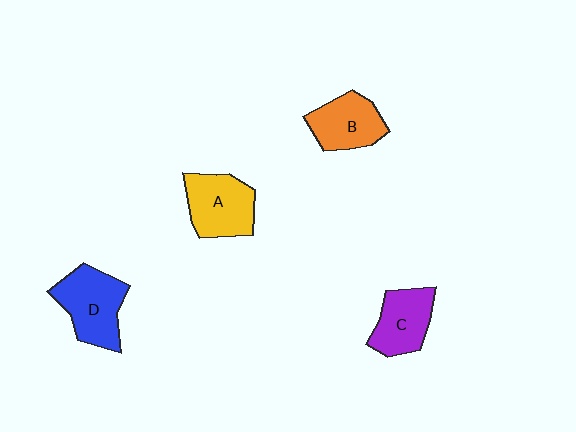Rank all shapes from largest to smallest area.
From largest to smallest: D (blue), A (yellow), B (orange), C (purple).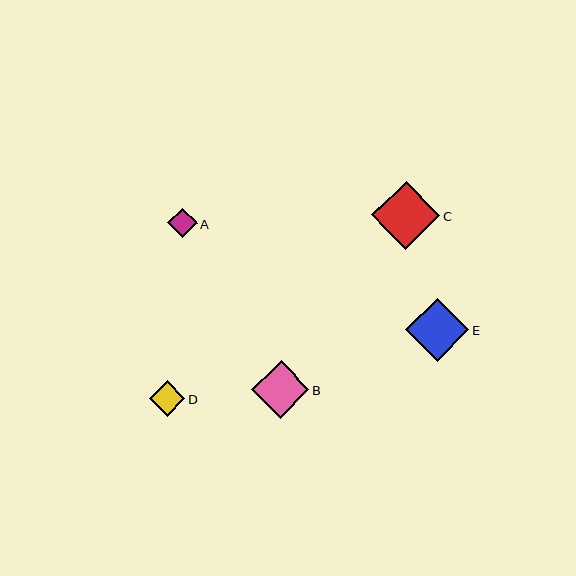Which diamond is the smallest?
Diamond A is the smallest with a size of approximately 29 pixels.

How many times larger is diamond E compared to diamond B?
Diamond E is approximately 1.1 times the size of diamond B.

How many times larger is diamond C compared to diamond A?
Diamond C is approximately 2.3 times the size of diamond A.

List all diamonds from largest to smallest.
From largest to smallest: C, E, B, D, A.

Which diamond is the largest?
Diamond C is the largest with a size of approximately 68 pixels.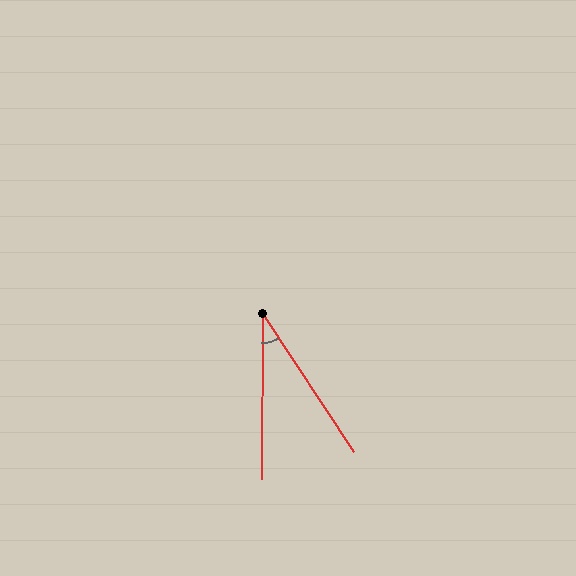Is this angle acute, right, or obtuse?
It is acute.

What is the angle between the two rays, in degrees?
Approximately 34 degrees.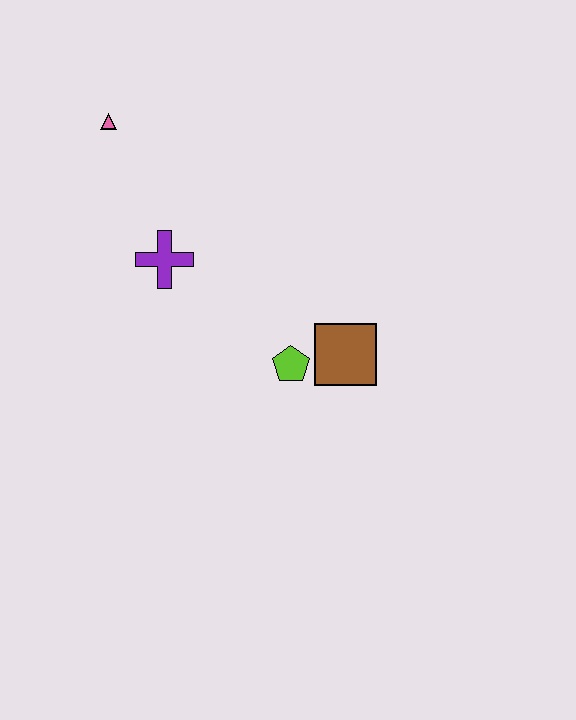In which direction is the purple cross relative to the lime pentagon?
The purple cross is to the left of the lime pentagon.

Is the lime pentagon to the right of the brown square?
No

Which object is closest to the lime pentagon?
The brown square is closest to the lime pentagon.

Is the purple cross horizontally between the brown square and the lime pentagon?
No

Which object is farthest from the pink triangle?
The brown square is farthest from the pink triangle.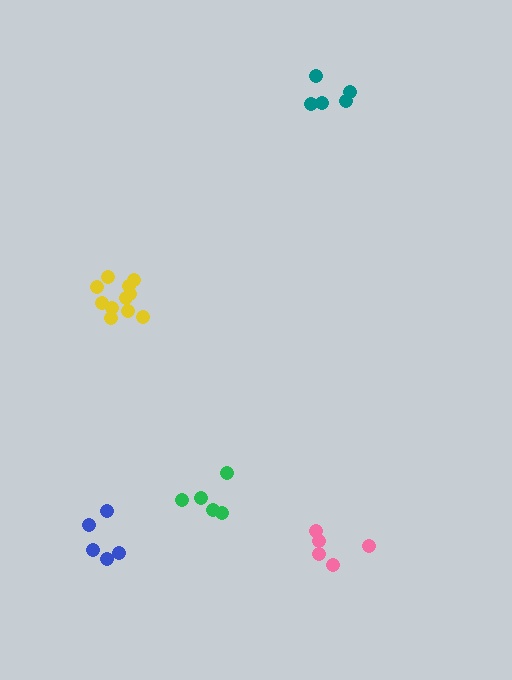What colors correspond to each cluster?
The clusters are colored: pink, blue, yellow, green, teal.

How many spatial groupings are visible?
There are 5 spatial groupings.